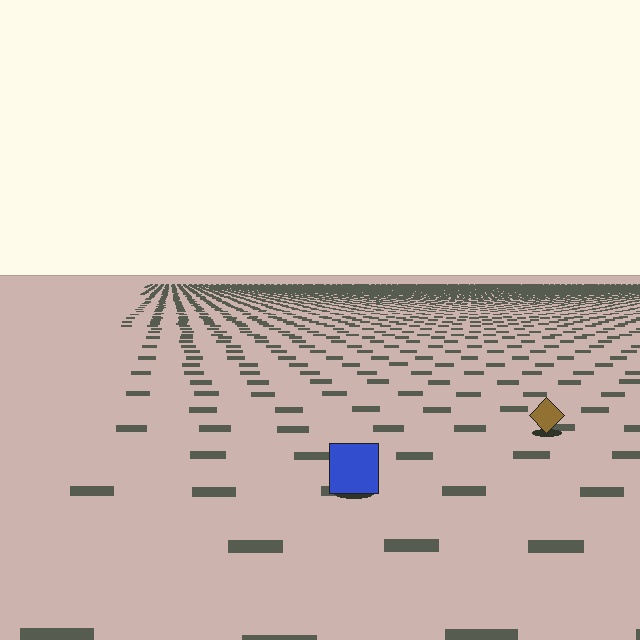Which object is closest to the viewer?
The blue square is closest. The texture marks near it are larger and more spread out.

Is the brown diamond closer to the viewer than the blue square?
No. The blue square is closer — you can tell from the texture gradient: the ground texture is coarser near it.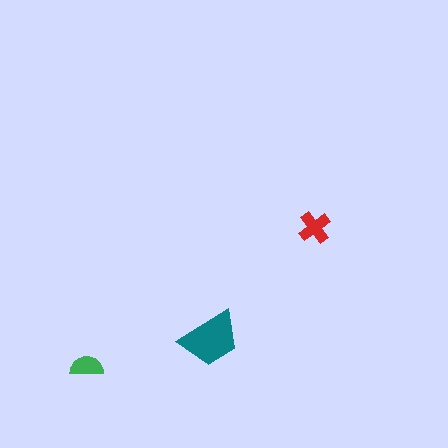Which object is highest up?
The red cross is topmost.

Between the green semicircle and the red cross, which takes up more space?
The red cross.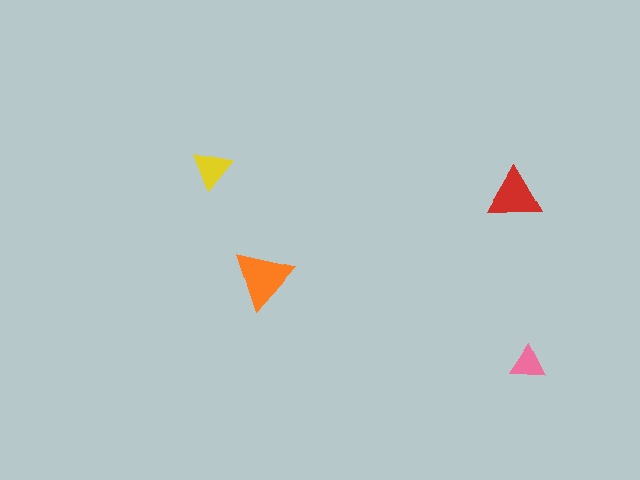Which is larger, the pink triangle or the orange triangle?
The orange one.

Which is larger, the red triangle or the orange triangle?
The orange one.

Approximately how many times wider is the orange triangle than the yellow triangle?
About 1.5 times wider.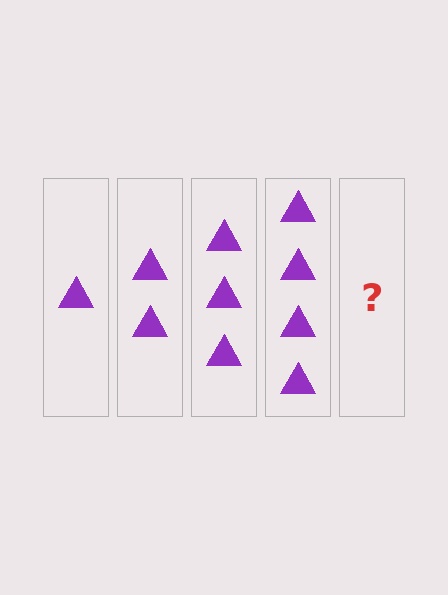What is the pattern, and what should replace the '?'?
The pattern is that each step adds one more triangle. The '?' should be 5 triangles.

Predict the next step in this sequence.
The next step is 5 triangles.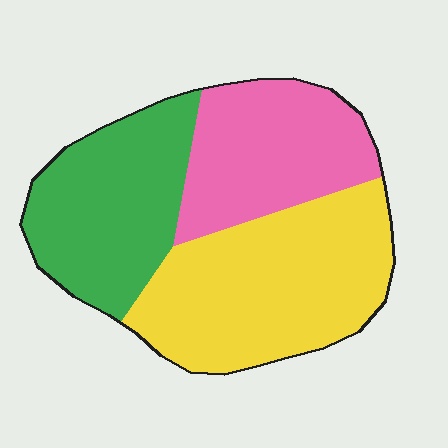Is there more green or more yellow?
Yellow.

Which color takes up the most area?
Yellow, at roughly 40%.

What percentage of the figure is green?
Green takes up between a quarter and a half of the figure.